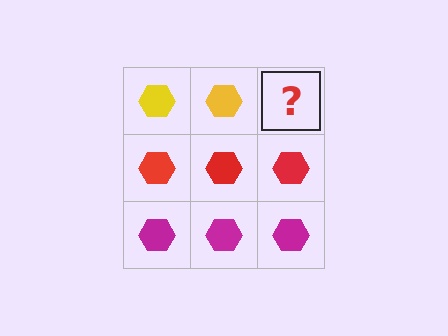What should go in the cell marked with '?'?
The missing cell should contain a yellow hexagon.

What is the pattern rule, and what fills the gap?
The rule is that each row has a consistent color. The gap should be filled with a yellow hexagon.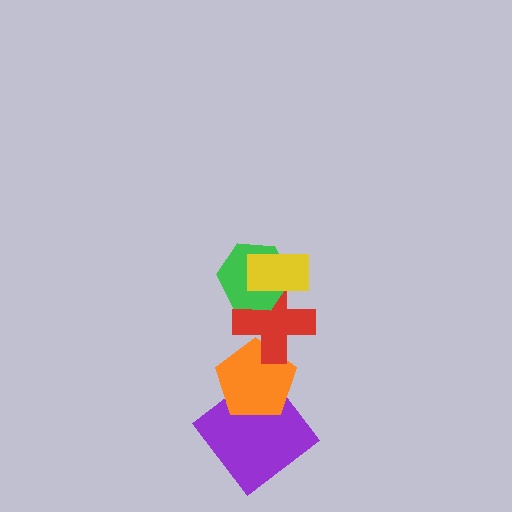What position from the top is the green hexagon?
The green hexagon is 2nd from the top.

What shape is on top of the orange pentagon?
The red cross is on top of the orange pentagon.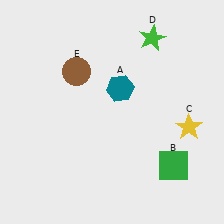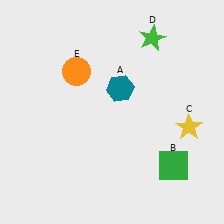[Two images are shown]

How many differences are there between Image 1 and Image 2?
There is 1 difference between the two images.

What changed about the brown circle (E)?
In Image 1, E is brown. In Image 2, it changed to orange.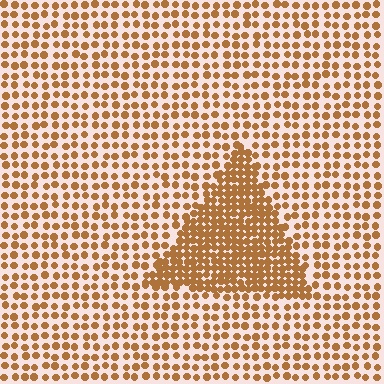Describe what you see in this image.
The image contains small brown elements arranged at two different densities. A triangle-shaped region is visible where the elements are more densely packed than the surrounding area.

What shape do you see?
I see a triangle.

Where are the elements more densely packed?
The elements are more densely packed inside the triangle boundary.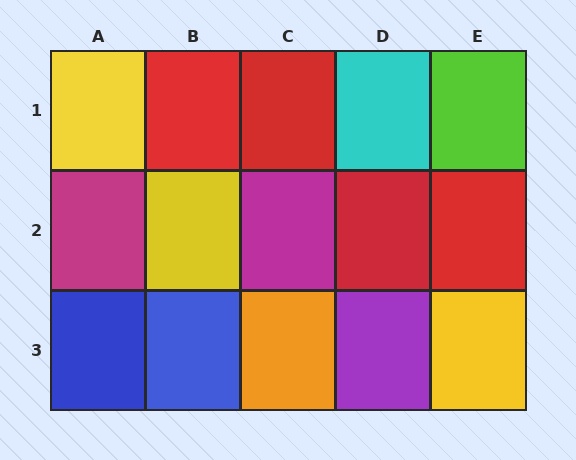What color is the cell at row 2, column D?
Red.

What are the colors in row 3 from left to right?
Blue, blue, orange, purple, yellow.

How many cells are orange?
1 cell is orange.